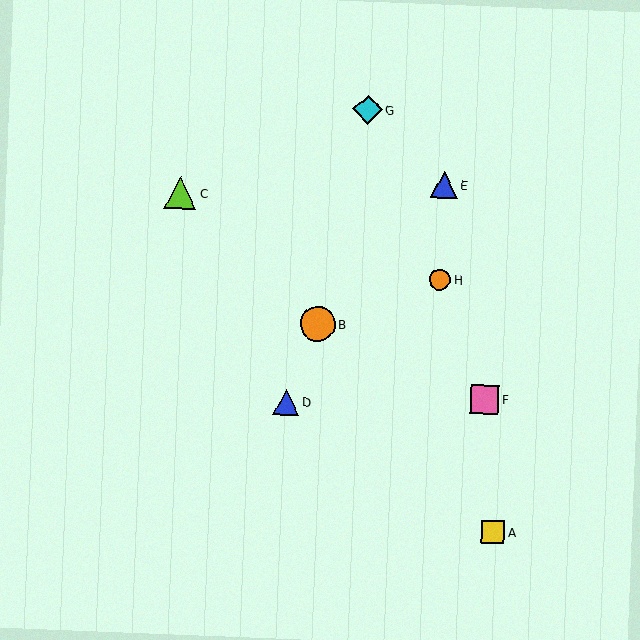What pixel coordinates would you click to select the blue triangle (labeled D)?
Click at (286, 402) to select the blue triangle D.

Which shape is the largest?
The orange circle (labeled B) is the largest.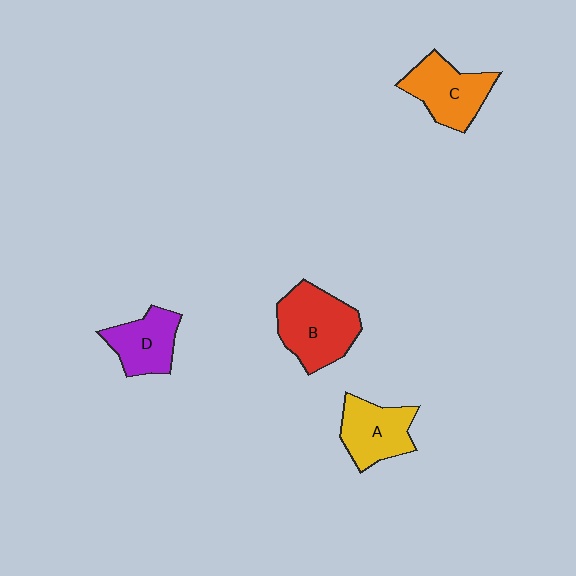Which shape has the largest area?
Shape B (red).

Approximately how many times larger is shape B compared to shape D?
Approximately 1.4 times.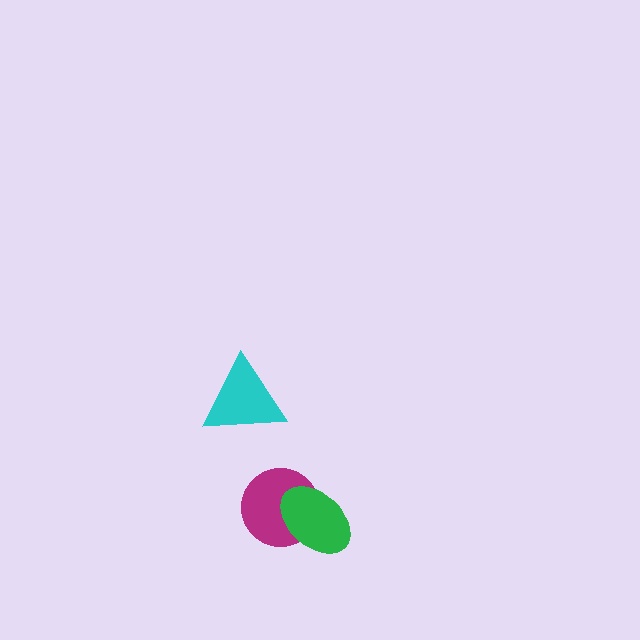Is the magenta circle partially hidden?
Yes, it is partially covered by another shape.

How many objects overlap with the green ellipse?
1 object overlaps with the green ellipse.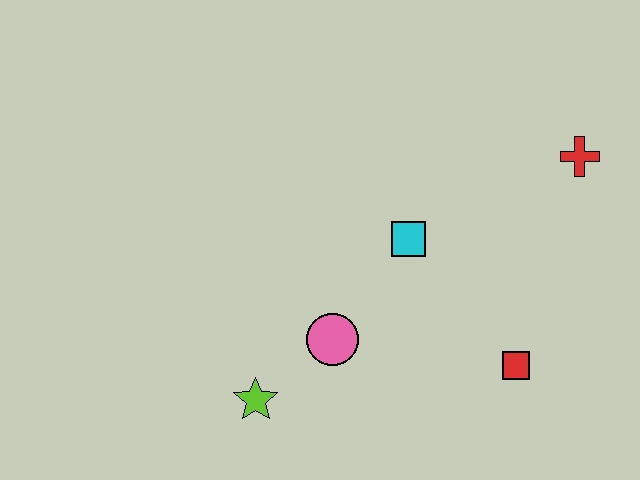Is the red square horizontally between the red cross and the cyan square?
Yes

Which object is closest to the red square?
The cyan square is closest to the red square.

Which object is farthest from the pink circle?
The red cross is farthest from the pink circle.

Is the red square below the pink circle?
Yes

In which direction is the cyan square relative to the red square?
The cyan square is above the red square.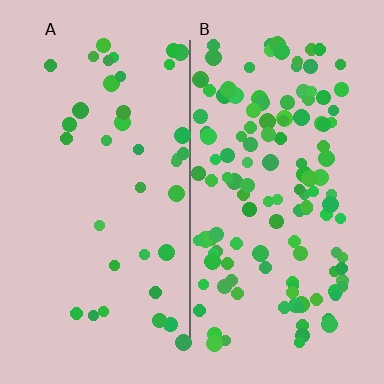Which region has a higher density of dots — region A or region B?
B (the right).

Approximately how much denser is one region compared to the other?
Approximately 3.3× — region B over region A.